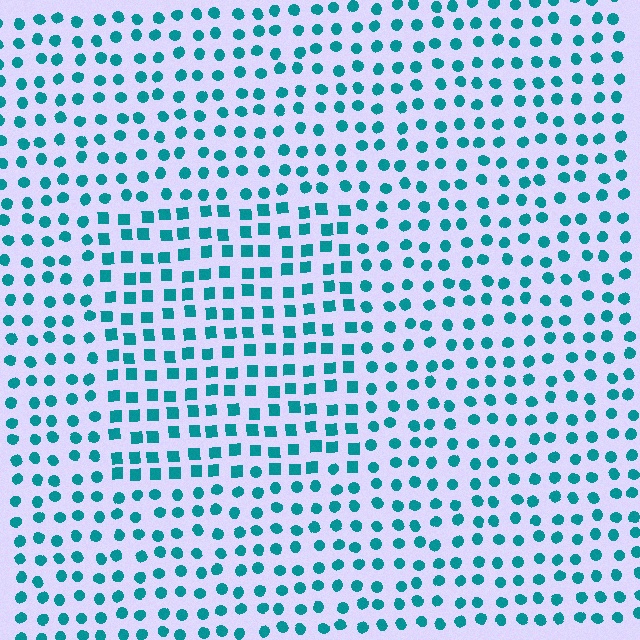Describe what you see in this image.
The image is filled with small teal elements arranged in a uniform grid. A rectangle-shaped region contains squares, while the surrounding area contains circles. The boundary is defined purely by the change in element shape.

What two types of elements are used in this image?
The image uses squares inside the rectangle region and circles outside it.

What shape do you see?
I see a rectangle.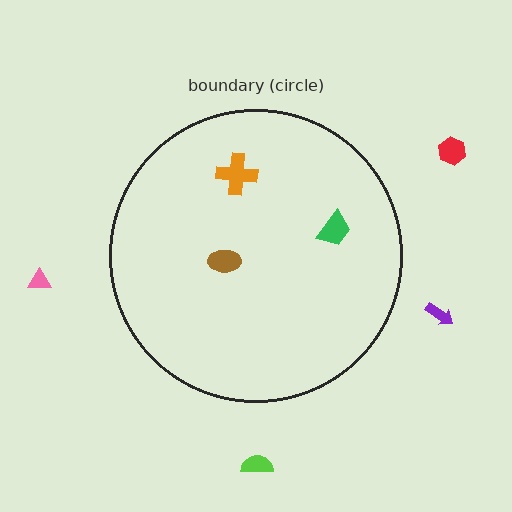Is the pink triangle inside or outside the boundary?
Outside.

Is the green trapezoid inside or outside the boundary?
Inside.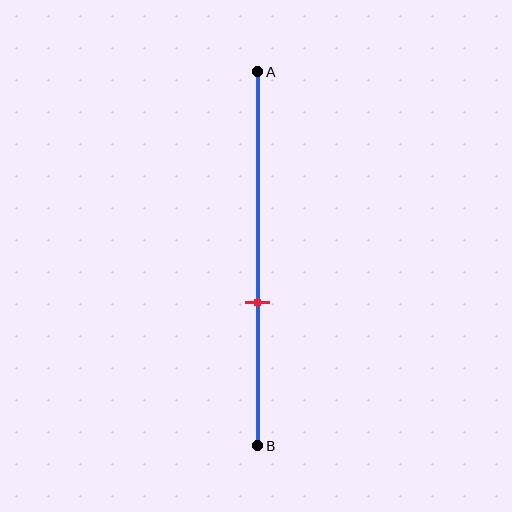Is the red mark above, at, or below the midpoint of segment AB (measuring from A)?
The red mark is below the midpoint of segment AB.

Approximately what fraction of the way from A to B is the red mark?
The red mark is approximately 60% of the way from A to B.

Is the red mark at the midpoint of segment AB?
No, the mark is at about 60% from A, not at the 50% midpoint.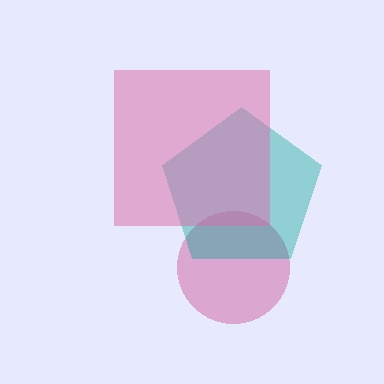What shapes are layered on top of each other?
The layered shapes are: a magenta circle, a teal pentagon, a pink square.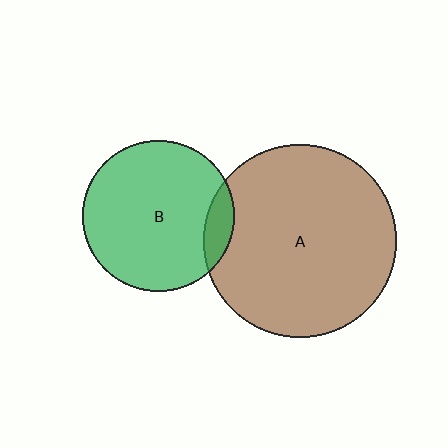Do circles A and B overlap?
Yes.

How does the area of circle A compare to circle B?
Approximately 1.6 times.